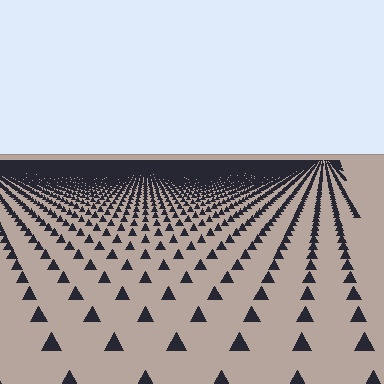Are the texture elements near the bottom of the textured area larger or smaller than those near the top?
Larger. Near the bottom, elements are closer to the viewer and appear at a bigger on-screen size.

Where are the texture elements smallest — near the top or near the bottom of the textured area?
Near the top.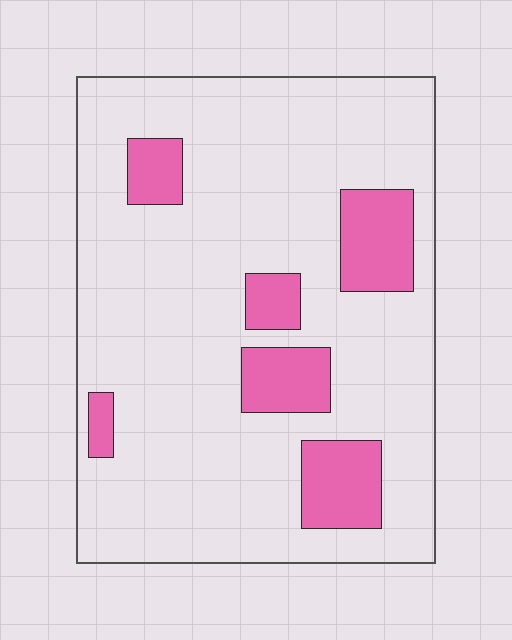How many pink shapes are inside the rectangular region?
6.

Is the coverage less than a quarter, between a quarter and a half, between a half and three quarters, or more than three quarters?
Less than a quarter.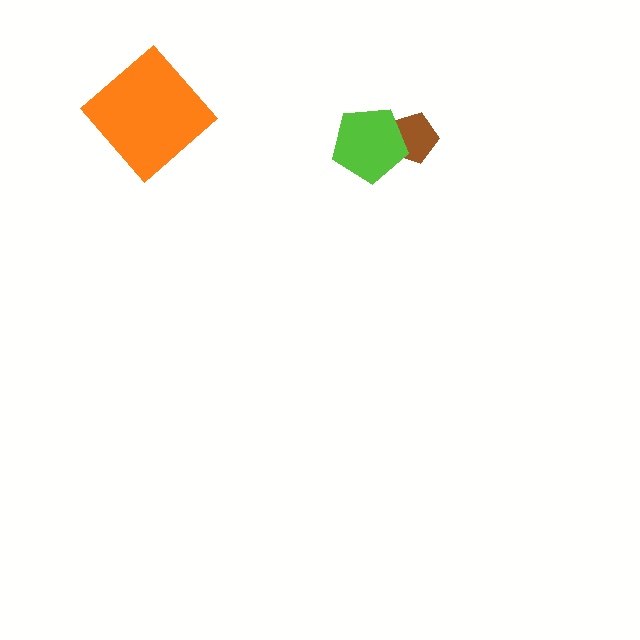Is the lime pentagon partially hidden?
No, no other shape covers it.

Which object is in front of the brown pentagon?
The lime pentagon is in front of the brown pentagon.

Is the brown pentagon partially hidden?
Yes, it is partially covered by another shape.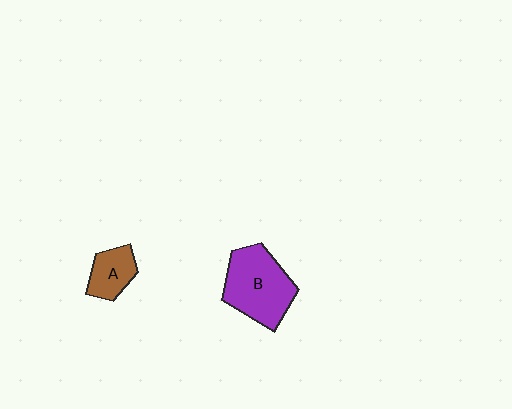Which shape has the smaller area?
Shape A (brown).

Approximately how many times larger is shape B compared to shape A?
Approximately 2.1 times.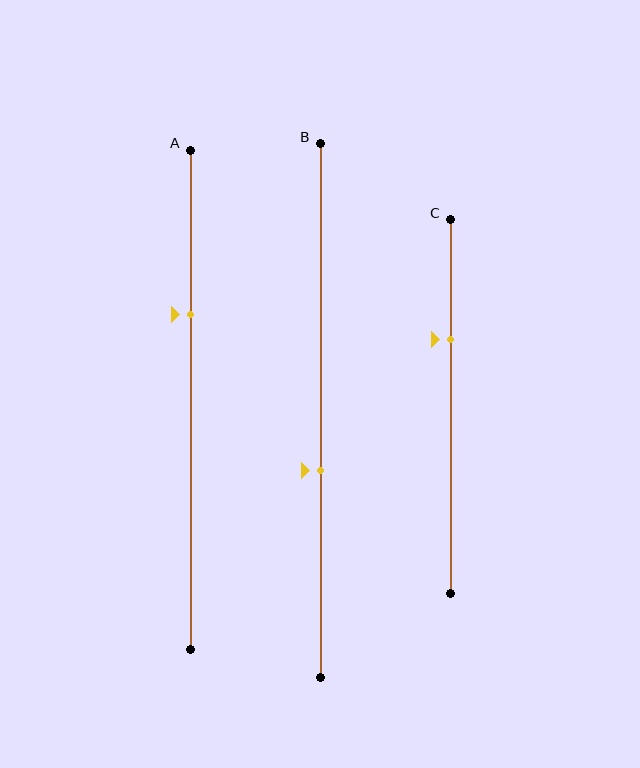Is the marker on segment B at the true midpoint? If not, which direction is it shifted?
No, the marker on segment B is shifted downward by about 11% of the segment length.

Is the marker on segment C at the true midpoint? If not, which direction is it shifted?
No, the marker on segment C is shifted upward by about 18% of the segment length.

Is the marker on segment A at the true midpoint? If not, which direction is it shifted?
No, the marker on segment A is shifted upward by about 17% of the segment length.